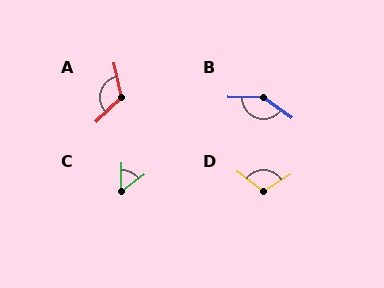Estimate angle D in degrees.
Approximately 109 degrees.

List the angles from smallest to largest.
C (53°), D (109°), A (122°), B (145°).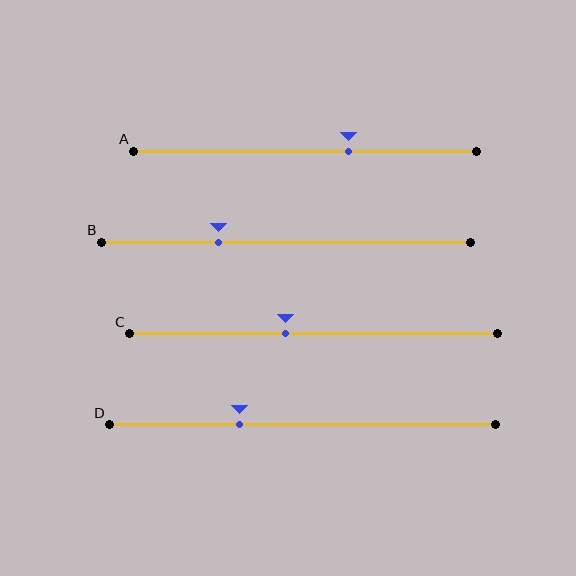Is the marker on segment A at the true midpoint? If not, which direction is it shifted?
No, the marker on segment A is shifted to the right by about 13% of the segment length.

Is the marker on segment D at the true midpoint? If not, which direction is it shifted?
No, the marker on segment D is shifted to the left by about 16% of the segment length.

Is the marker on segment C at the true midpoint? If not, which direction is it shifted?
No, the marker on segment C is shifted to the left by about 8% of the segment length.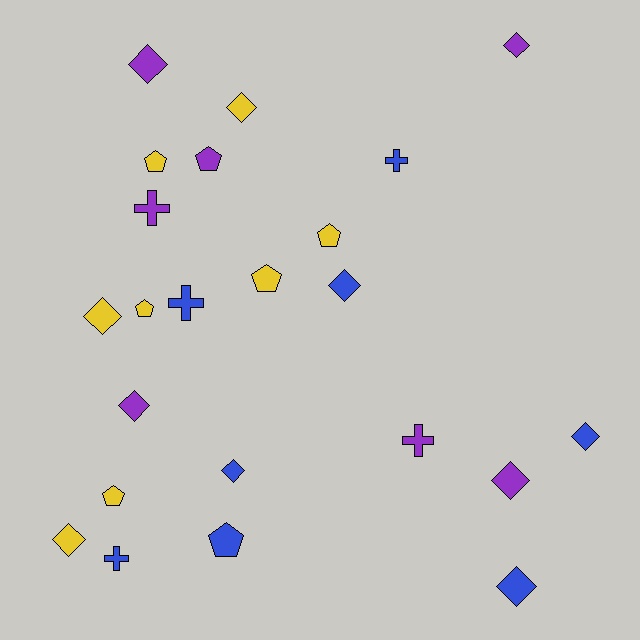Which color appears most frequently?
Blue, with 8 objects.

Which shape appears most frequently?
Diamond, with 11 objects.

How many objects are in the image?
There are 23 objects.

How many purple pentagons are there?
There is 1 purple pentagon.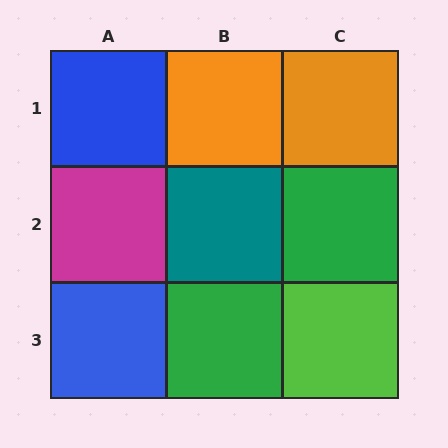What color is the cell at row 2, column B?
Teal.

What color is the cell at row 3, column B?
Green.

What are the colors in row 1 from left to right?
Blue, orange, orange.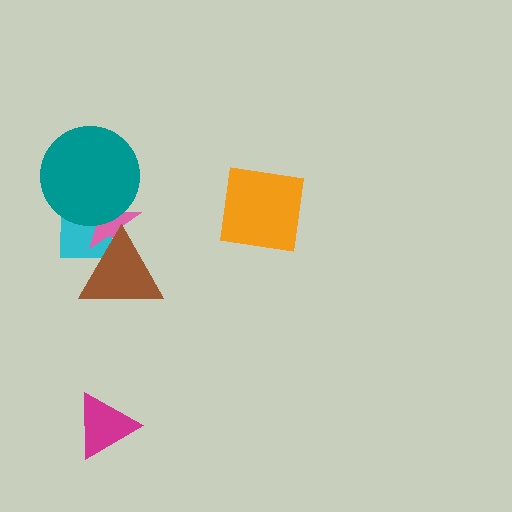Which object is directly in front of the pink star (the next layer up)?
The teal circle is directly in front of the pink star.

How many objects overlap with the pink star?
3 objects overlap with the pink star.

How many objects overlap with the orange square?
0 objects overlap with the orange square.